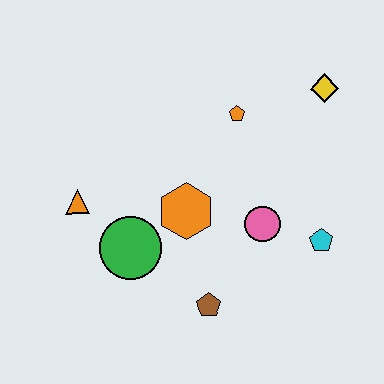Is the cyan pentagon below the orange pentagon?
Yes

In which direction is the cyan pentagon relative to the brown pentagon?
The cyan pentagon is to the right of the brown pentagon.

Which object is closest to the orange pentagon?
The yellow diamond is closest to the orange pentagon.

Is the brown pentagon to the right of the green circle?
Yes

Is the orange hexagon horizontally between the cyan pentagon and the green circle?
Yes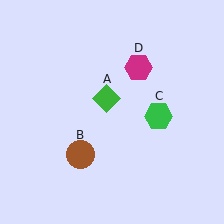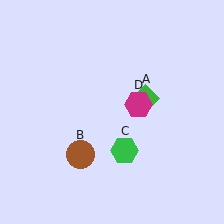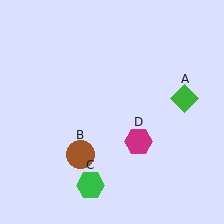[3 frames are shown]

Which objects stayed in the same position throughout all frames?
Brown circle (object B) remained stationary.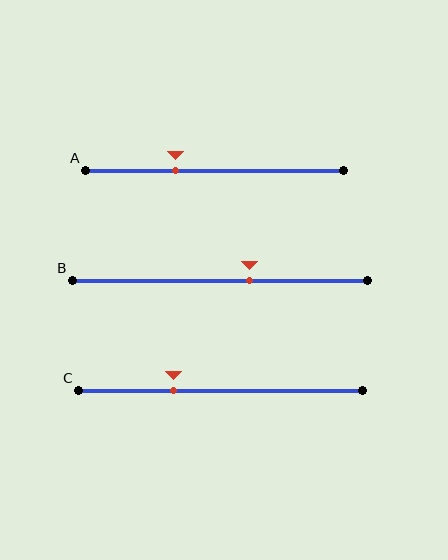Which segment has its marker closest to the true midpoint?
Segment B has its marker closest to the true midpoint.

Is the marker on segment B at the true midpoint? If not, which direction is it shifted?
No, the marker on segment B is shifted to the right by about 10% of the segment length.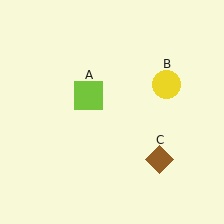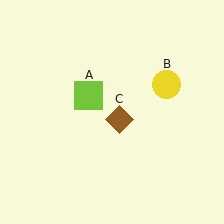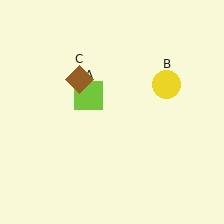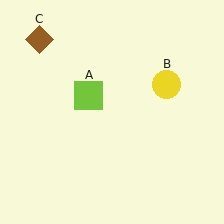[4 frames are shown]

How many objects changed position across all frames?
1 object changed position: brown diamond (object C).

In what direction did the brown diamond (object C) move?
The brown diamond (object C) moved up and to the left.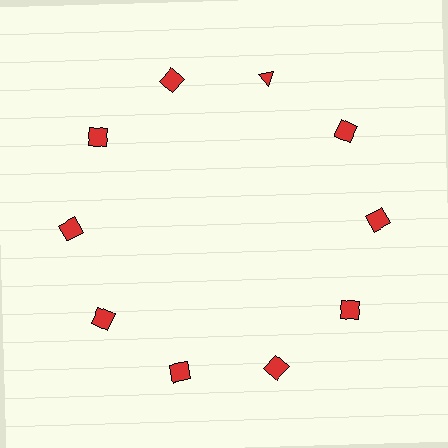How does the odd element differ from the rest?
It has a different shape: triangle instead of square.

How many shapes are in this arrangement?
There are 10 shapes arranged in a ring pattern.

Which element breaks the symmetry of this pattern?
The red triangle at roughly the 1 o'clock position breaks the symmetry. All other shapes are red squares.